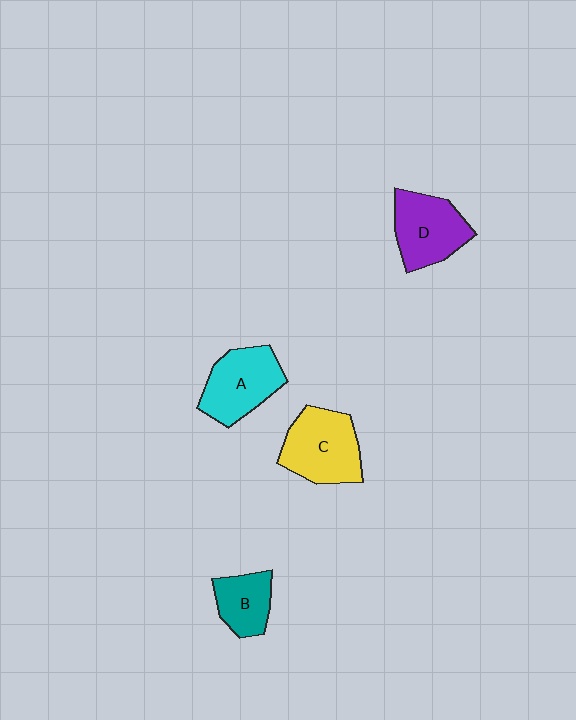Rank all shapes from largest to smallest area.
From largest to smallest: C (yellow), A (cyan), D (purple), B (teal).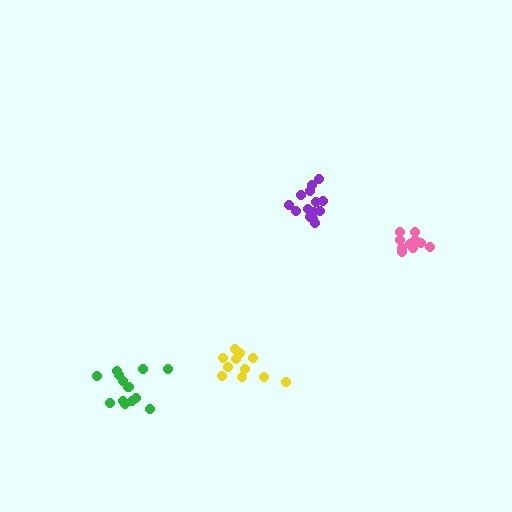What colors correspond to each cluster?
The clusters are colored: purple, yellow, green, pink.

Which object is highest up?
The purple cluster is topmost.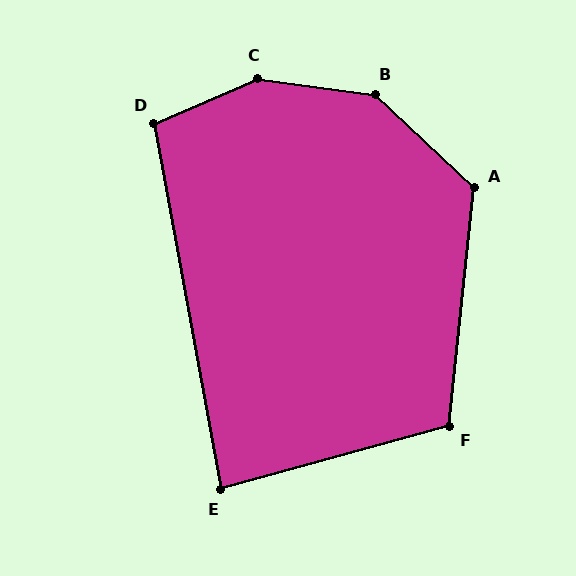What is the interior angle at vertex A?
Approximately 127 degrees (obtuse).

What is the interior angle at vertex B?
Approximately 145 degrees (obtuse).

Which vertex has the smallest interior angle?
E, at approximately 85 degrees.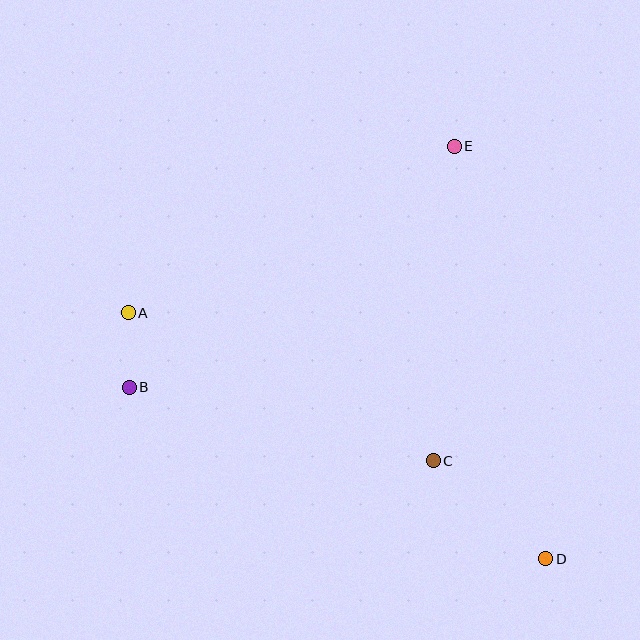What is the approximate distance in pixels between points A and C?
The distance between A and C is approximately 339 pixels.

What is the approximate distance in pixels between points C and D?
The distance between C and D is approximately 150 pixels.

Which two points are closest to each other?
Points A and B are closest to each other.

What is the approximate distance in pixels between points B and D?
The distance between B and D is approximately 451 pixels.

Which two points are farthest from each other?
Points A and D are farthest from each other.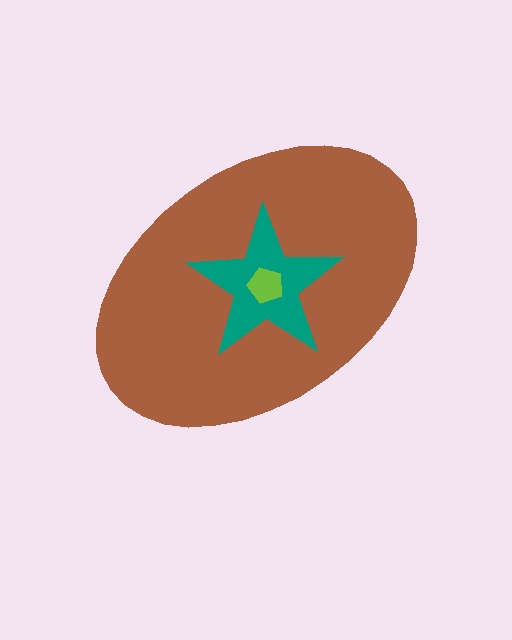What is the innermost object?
The lime pentagon.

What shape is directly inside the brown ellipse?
The teal star.